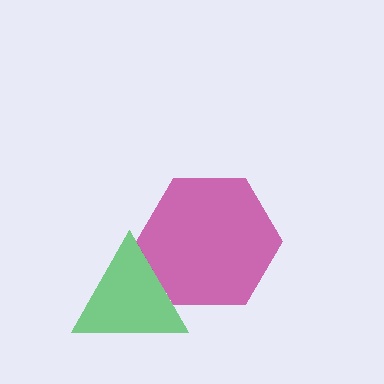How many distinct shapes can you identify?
There are 2 distinct shapes: a green triangle, a magenta hexagon.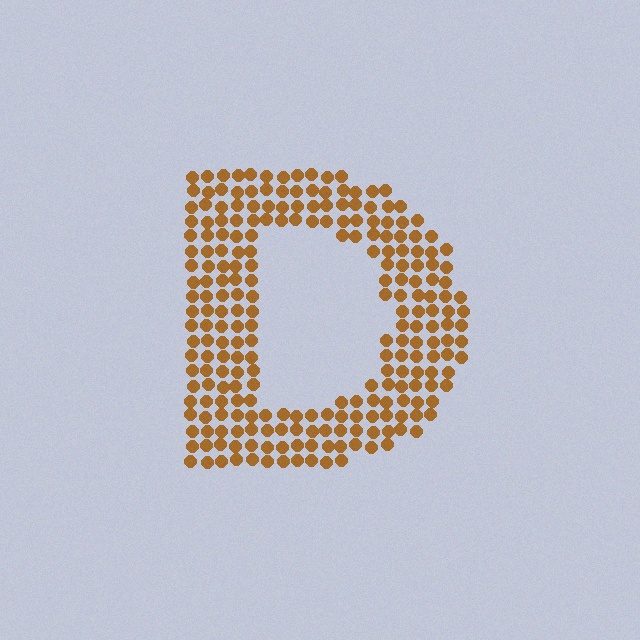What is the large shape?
The large shape is the letter D.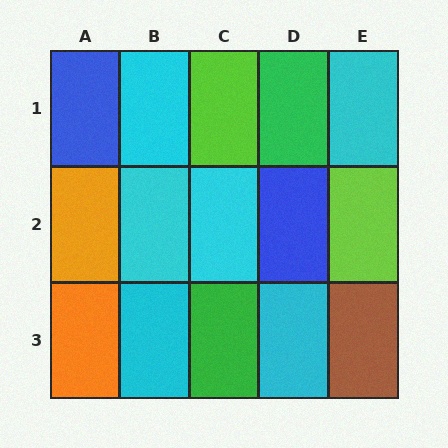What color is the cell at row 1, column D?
Green.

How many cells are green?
2 cells are green.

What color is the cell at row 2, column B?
Cyan.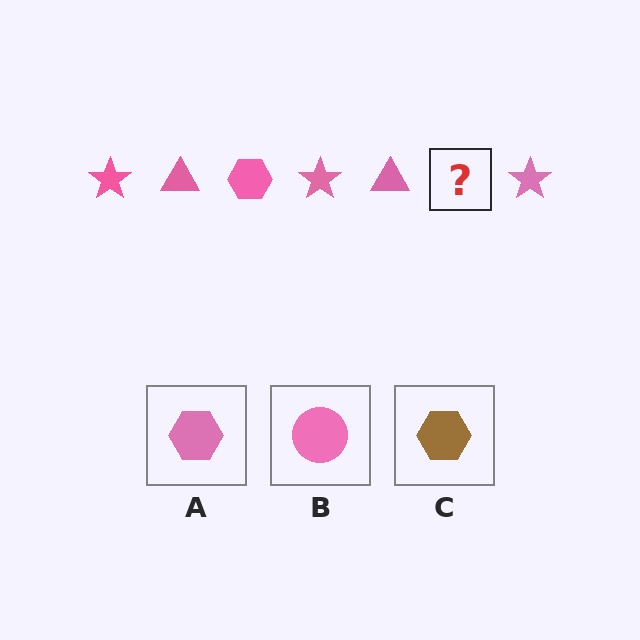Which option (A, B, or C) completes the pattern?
A.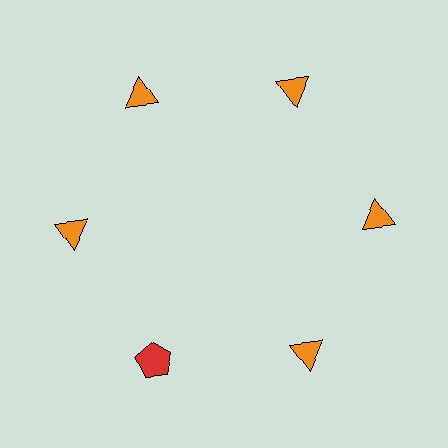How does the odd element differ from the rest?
It differs in both color (red instead of orange) and shape (pentagon instead of triangle).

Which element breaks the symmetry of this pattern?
The red pentagon at roughly the 7 o'clock position breaks the symmetry. All other shapes are orange triangles.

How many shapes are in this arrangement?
There are 6 shapes arranged in a ring pattern.